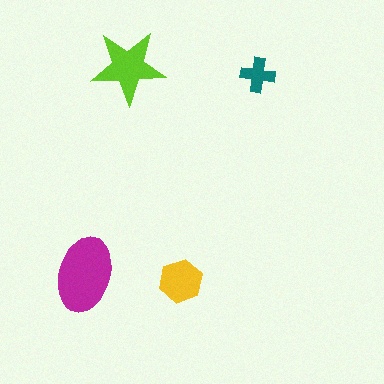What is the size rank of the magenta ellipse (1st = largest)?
1st.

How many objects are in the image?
There are 4 objects in the image.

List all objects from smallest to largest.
The teal cross, the yellow hexagon, the lime star, the magenta ellipse.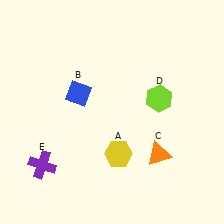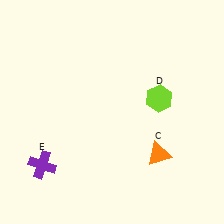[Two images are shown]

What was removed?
The blue diamond (B), the yellow hexagon (A) were removed in Image 2.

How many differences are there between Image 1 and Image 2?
There are 2 differences between the two images.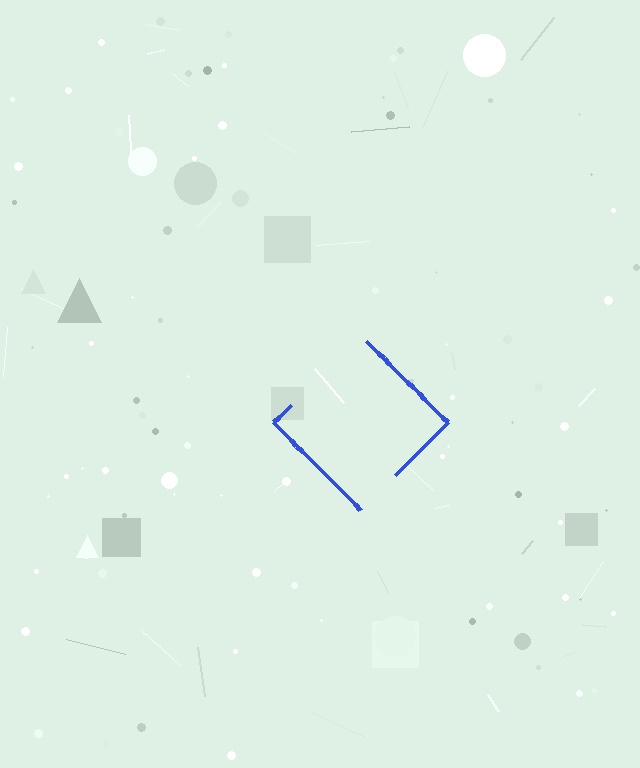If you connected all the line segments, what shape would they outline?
They would outline a diamond.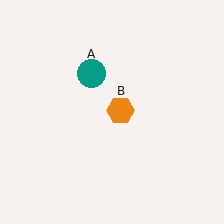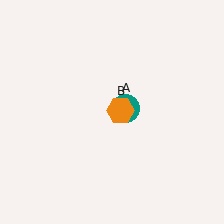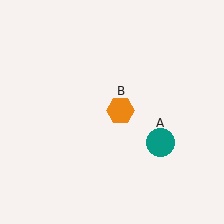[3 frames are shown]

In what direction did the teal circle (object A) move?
The teal circle (object A) moved down and to the right.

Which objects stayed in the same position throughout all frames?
Orange hexagon (object B) remained stationary.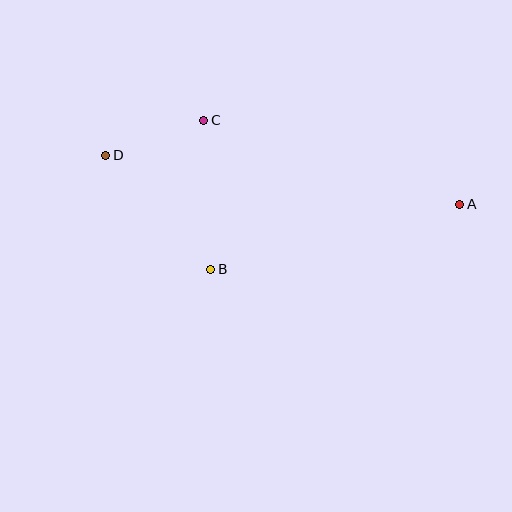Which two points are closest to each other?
Points C and D are closest to each other.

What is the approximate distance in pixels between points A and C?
The distance between A and C is approximately 269 pixels.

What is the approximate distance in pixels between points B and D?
The distance between B and D is approximately 155 pixels.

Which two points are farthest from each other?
Points A and D are farthest from each other.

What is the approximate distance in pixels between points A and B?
The distance between A and B is approximately 257 pixels.